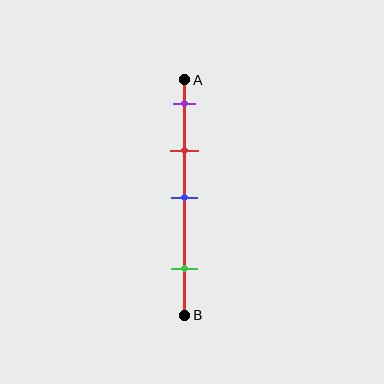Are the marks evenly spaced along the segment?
No, the marks are not evenly spaced.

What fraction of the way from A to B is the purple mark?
The purple mark is approximately 10% (0.1) of the way from A to B.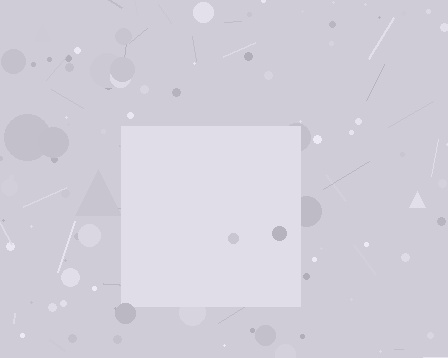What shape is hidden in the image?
A square is hidden in the image.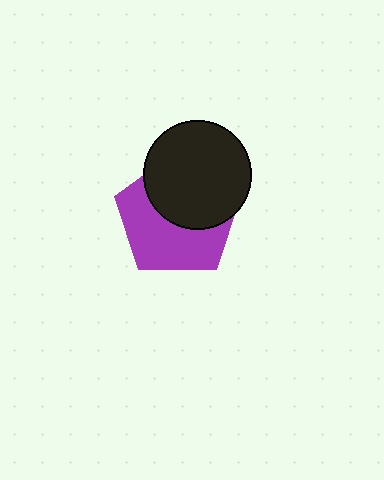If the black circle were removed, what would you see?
You would see the complete purple pentagon.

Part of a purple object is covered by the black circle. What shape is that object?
It is a pentagon.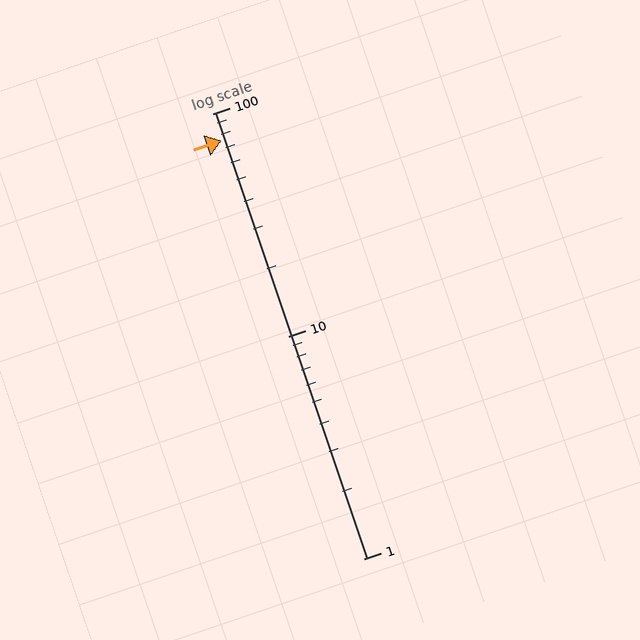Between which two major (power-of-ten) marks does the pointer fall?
The pointer is between 10 and 100.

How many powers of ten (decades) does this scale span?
The scale spans 2 decades, from 1 to 100.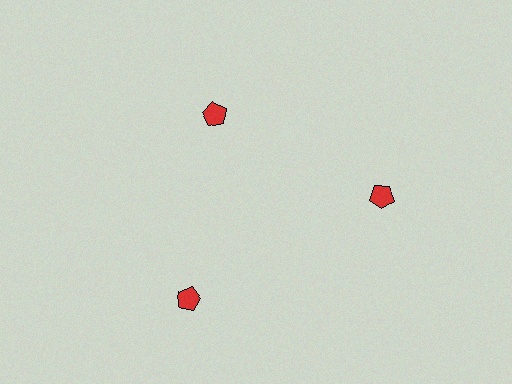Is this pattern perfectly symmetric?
No. The 3 red pentagons are arranged in a ring, but one element near the 11 o'clock position is pulled inward toward the center, breaking the 3-fold rotational symmetry.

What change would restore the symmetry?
The symmetry would be restored by moving it outward, back onto the ring so that all 3 pentagons sit at equal angles and equal distance from the center.